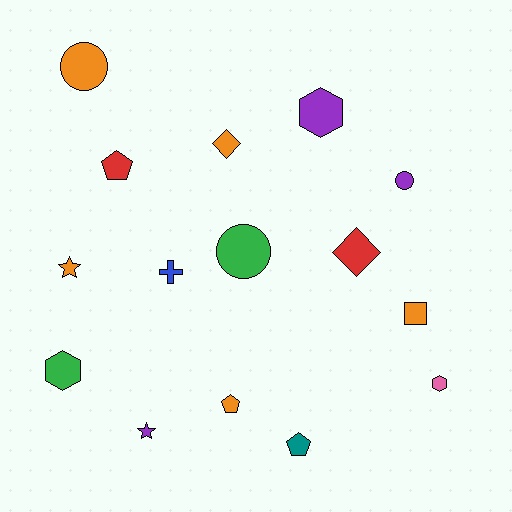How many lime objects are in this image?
There are no lime objects.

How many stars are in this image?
There are 2 stars.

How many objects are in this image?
There are 15 objects.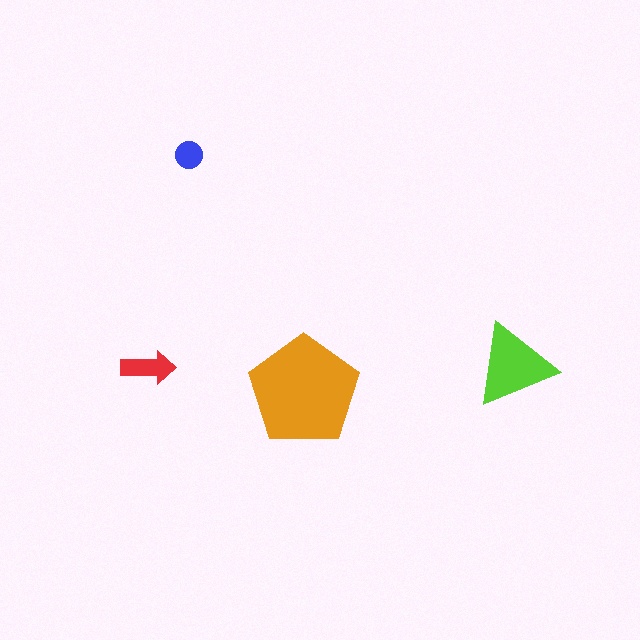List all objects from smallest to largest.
The blue circle, the red arrow, the lime triangle, the orange pentagon.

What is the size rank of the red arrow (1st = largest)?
3rd.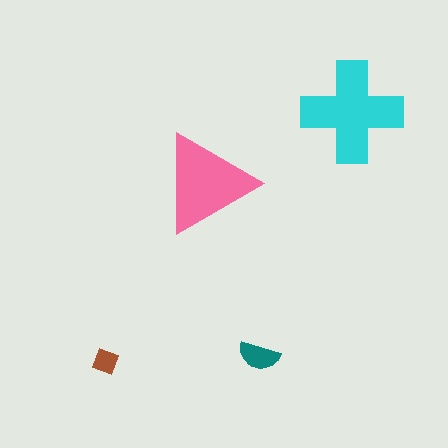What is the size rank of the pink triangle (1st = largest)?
2nd.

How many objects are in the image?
There are 4 objects in the image.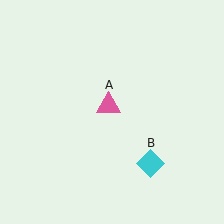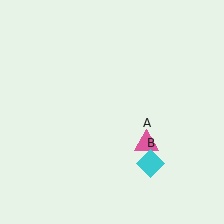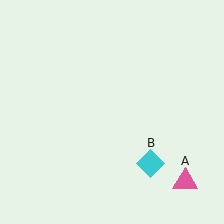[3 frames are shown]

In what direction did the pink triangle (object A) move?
The pink triangle (object A) moved down and to the right.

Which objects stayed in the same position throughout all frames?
Cyan diamond (object B) remained stationary.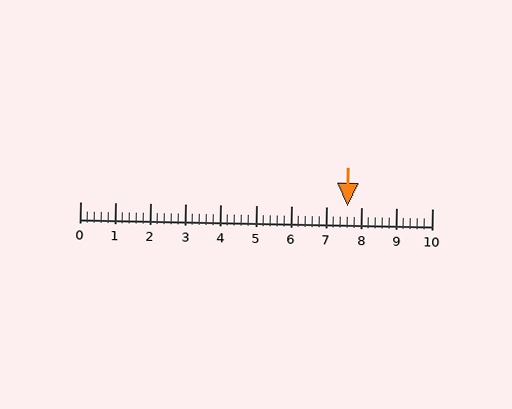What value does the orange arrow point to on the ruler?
The orange arrow points to approximately 7.6.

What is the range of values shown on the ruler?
The ruler shows values from 0 to 10.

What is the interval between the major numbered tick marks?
The major tick marks are spaced 1 units apart.